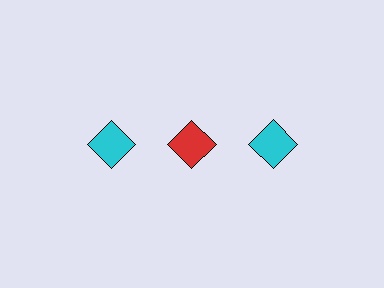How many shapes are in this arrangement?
There are 3 shapes arranged in a grid pattern.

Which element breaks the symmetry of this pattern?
The red diamond in the top row, second from left column breaks the symmetry. All other shapes are cyan diamonds.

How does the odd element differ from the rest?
It has a different color: red instead of cyan.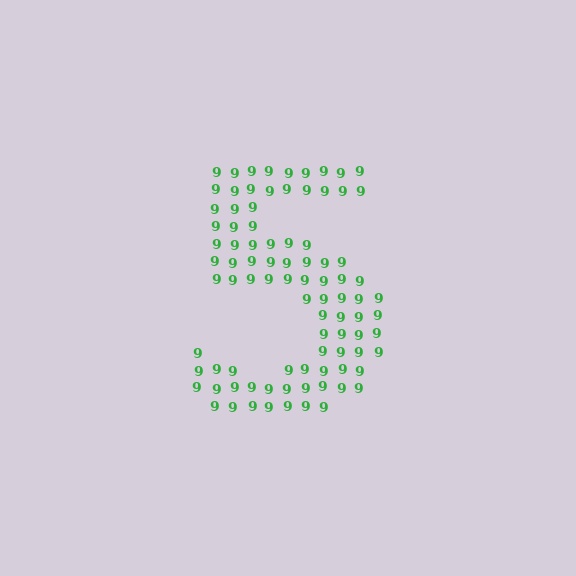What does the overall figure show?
The overall figure shows the digit 5.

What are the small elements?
The small elements are digit 9's.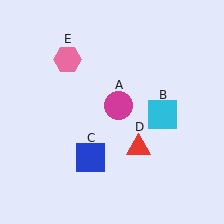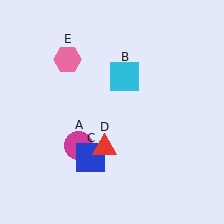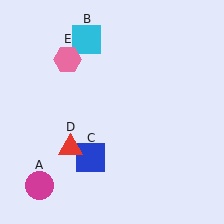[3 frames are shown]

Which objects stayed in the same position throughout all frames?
Blue square (object C) and pink hexagon (object E) remained stationary.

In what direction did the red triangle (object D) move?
The red triangle (object D) moved left.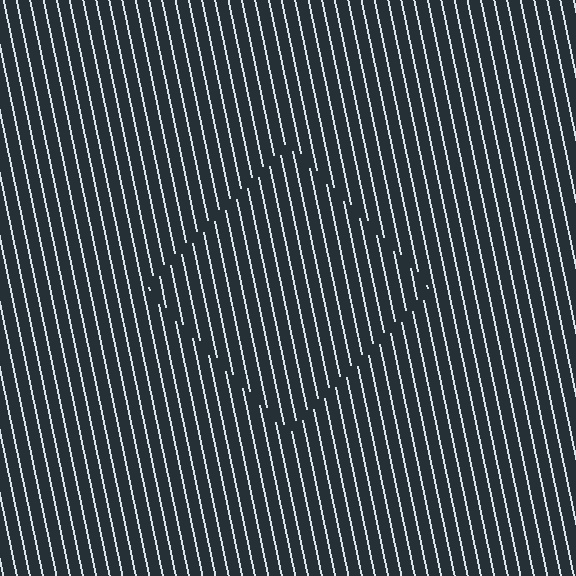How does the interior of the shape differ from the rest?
The interior of the shape contains the same grating, shifted by half a period — the contour is defined by the phase discontinuity where line-ends from the inner and outer gratings abut.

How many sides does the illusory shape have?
4 sides — the line-ends trace a square.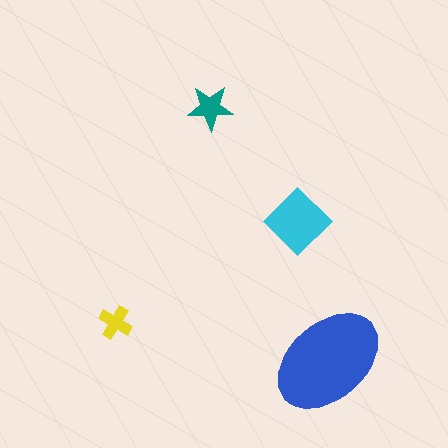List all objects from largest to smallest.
The blue ellipse, the cyan diamond, the teal star, the yellow cross.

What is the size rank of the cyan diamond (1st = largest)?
2nd.